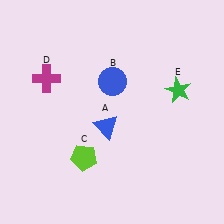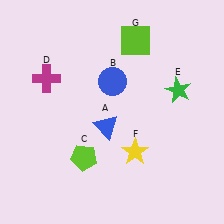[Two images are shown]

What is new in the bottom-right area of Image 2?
A yellow star (F) was added in the bottom-right area of Image 2.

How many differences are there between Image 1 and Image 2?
There are 2 differences between the two images.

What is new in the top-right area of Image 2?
A lime square (G) was added in the top-right area of Image 2.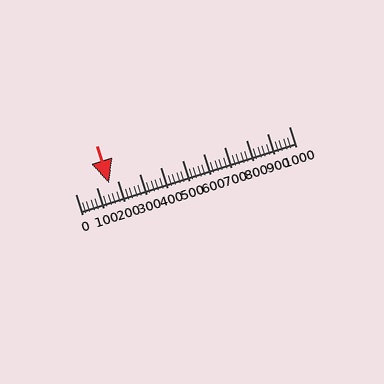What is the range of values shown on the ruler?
The ruler shows values from 0 to 1000.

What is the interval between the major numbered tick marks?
The major tick marks are spaced 100 units apart.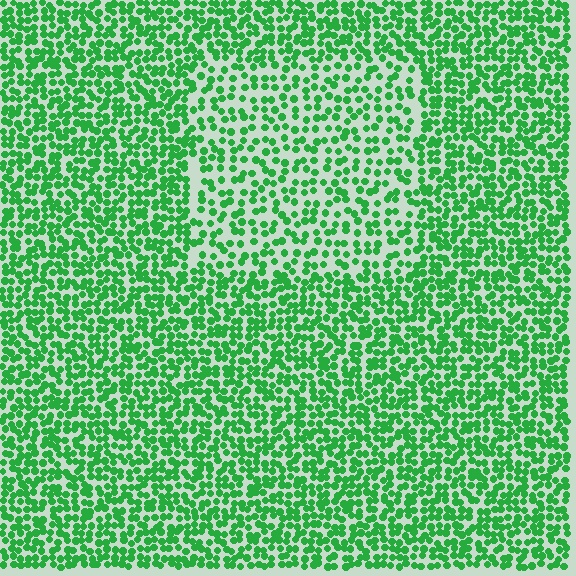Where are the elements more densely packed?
The elements are more densely packed outside the rectangle boundary.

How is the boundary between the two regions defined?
The boundary is defined by a change in element density (approximately 1.7x ratio). All elements are the same color, size, and shape.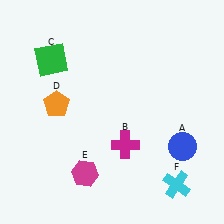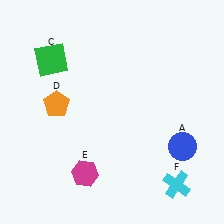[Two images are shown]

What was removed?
The magenta cross (B) was removed in Image 2.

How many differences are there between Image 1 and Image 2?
There is 1 difference between the two images.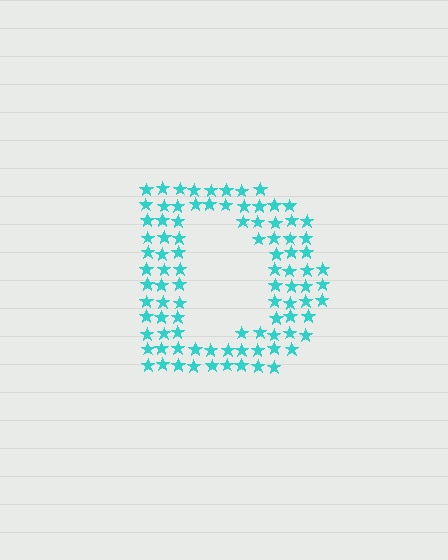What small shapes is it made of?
It is made of small stars.